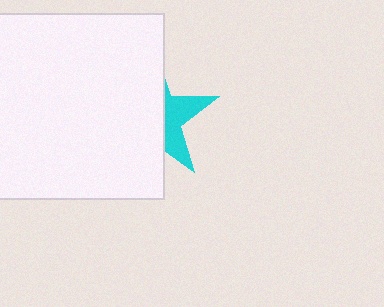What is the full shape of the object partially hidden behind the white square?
The partially hidden object is a cyan star.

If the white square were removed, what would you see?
You would see the complete cyan star.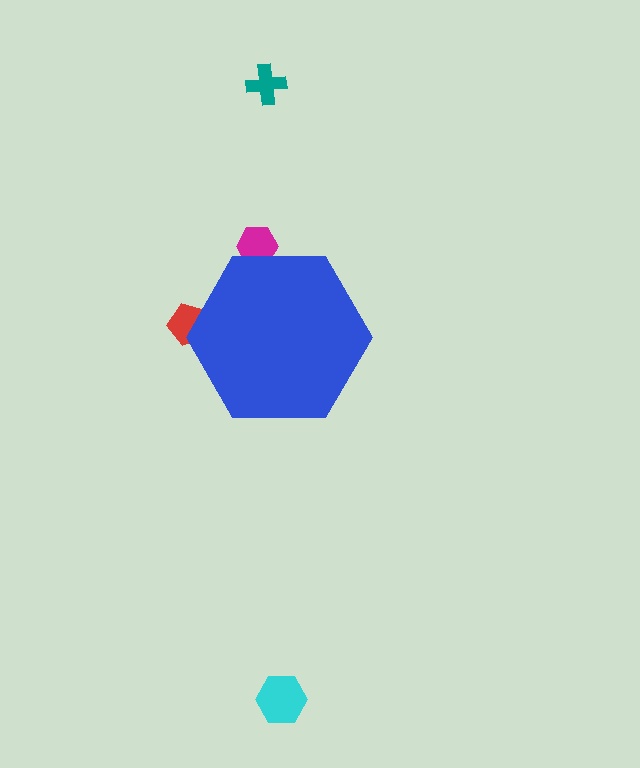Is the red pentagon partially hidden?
Yes, the red pentagon is partially hidden behind the blue hexagon.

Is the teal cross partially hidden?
No, the teal cross is fully visible.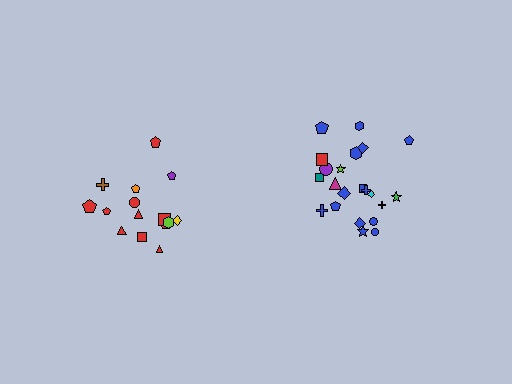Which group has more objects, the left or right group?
The right group.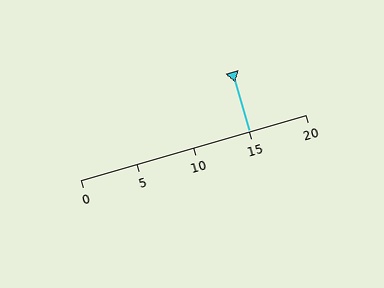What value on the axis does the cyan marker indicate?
The marker indicates approximately 15.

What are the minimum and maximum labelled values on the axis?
The axis runs from 0 to 20.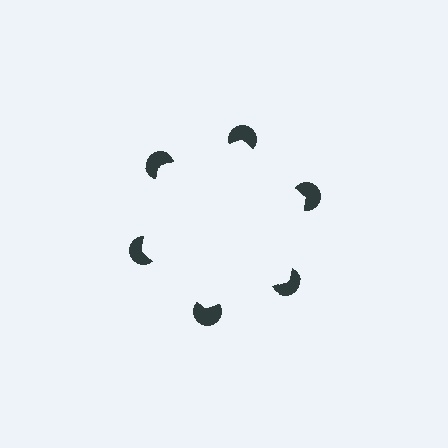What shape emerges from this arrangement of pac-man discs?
An illusory hexagon — its edges are inferred from the aligned wedge cuts in the pac-man discs, not physically drawn.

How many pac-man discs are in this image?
There are 6 — one at each vertex of the illusory hexagon.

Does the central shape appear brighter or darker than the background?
It typically appears slightly brighter than the background, even though no actual brightness change is drawn.